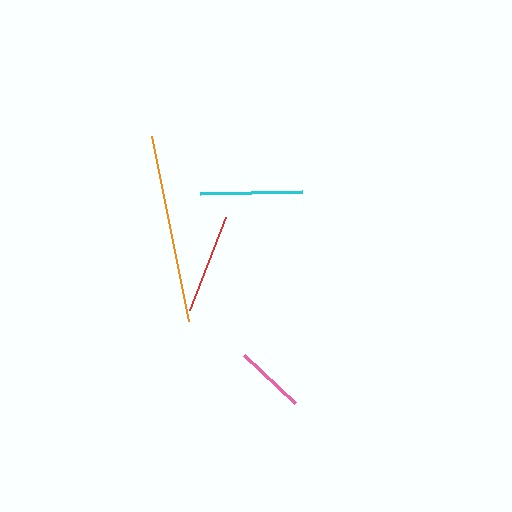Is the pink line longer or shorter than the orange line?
The orange line is longer than the pink line.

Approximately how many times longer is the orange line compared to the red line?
The orange line is approximately 1.9 times the length of the red line.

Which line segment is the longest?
The orange line is the longest at approximately 189 pixels.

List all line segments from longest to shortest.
From longest to shortest: orange, cyan, red, pink.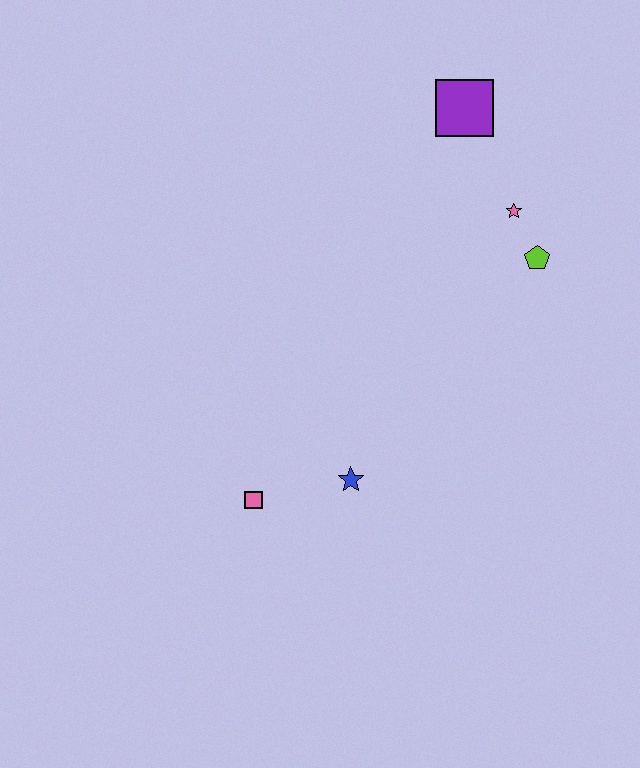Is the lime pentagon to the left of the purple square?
No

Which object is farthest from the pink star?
The pink square is farthest from the pink star.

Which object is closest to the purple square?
The pink star is closest to the purple square.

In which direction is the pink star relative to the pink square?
The pink star is above the pink square.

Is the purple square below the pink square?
No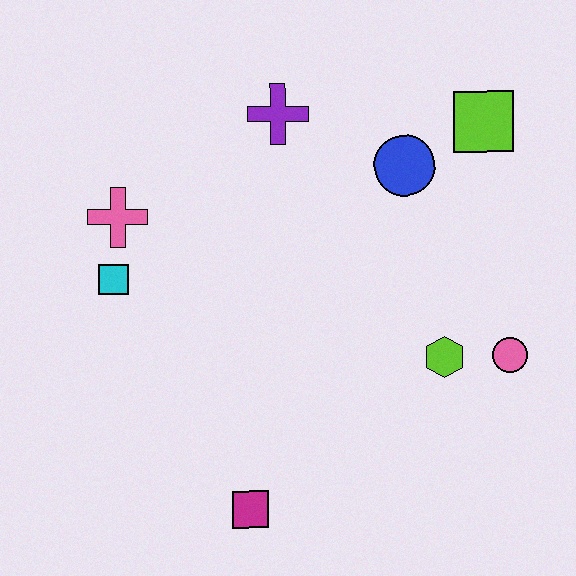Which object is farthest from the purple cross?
The magenta square is farthest from the purple cross.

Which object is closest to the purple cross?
The blue circle is closest to the purple cross.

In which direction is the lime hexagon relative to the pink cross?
The lime hexagon is to the right of the pink cross.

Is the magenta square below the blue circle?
Yes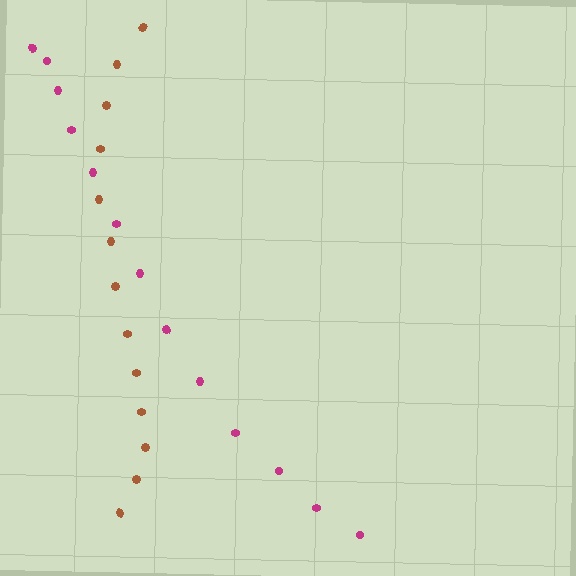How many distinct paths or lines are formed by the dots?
There are 2 distinct paths.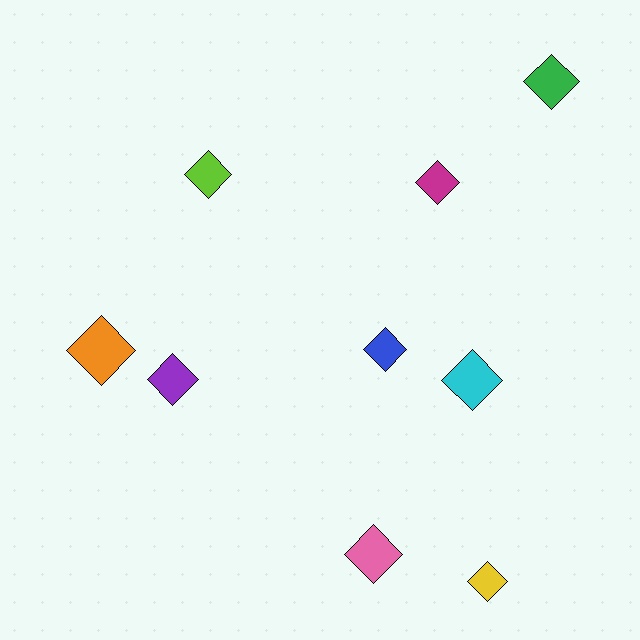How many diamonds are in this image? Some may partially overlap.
There are 9 diamonds.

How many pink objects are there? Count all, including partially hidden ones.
There is 1 pink object.